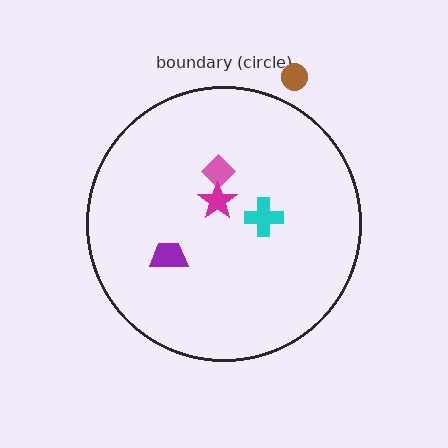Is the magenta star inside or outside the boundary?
Inside.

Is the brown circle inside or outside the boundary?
Outside.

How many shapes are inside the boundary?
4 inside, 1 outside.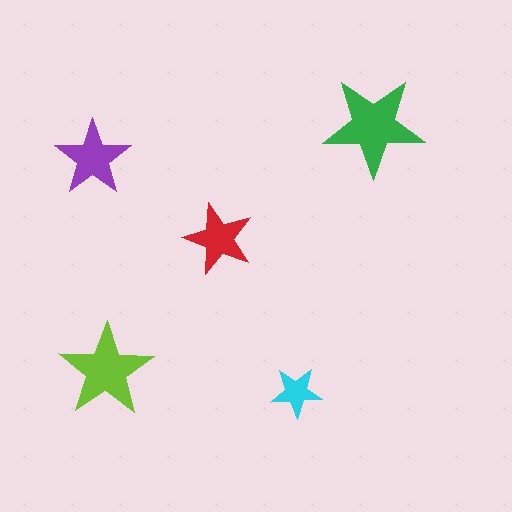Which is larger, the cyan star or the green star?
The green one.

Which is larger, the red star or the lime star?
The lime one.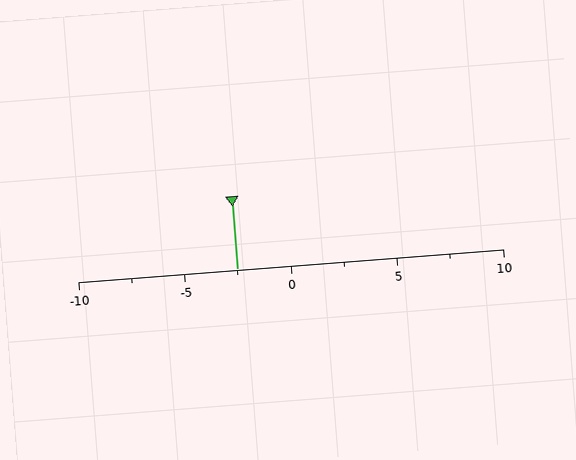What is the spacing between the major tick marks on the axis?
The major ticks are spaced 5 apart.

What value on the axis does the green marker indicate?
The marker indicates approximately -2.5.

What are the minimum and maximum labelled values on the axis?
The axis runs from -10 to 10.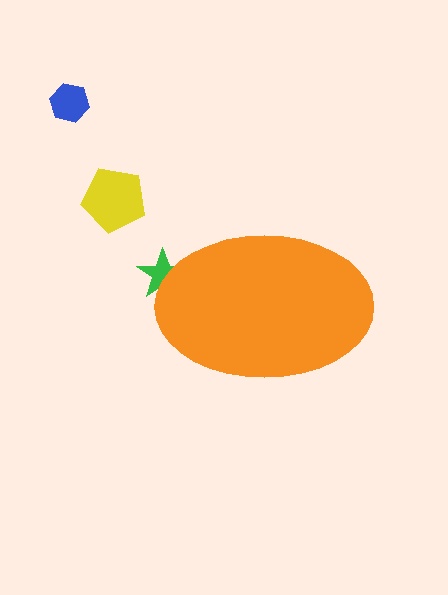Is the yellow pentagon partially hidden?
No, the yellow pentagon is fully visible.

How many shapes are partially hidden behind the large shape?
1 shape is partially hidden.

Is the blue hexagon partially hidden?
No, the blue hexagon is fully visible.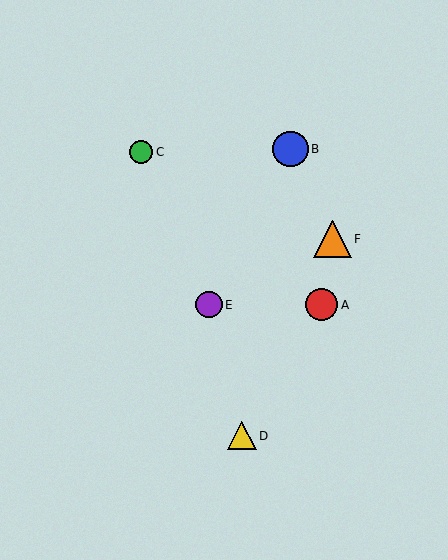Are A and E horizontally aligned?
Yes, both are at y≈305.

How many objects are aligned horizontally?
2 objects (A, E) are aligned horizontally.